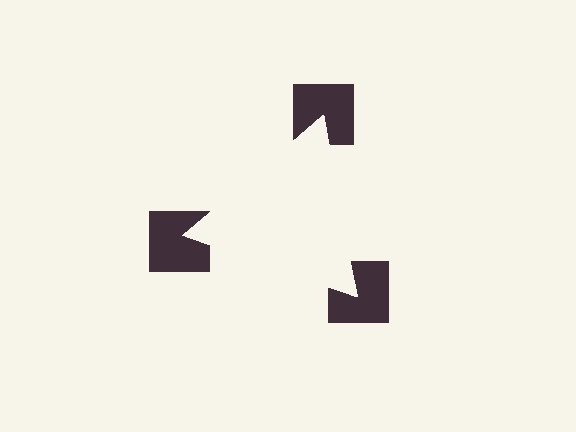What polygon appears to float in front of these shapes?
An illusory triangle — its edges are inferred from the aligned wedge cuts in the notched squares, not physically drawn.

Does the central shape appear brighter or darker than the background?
It typically appears slightly brighter than the background, even though no actual brightness change is drawn.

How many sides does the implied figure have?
3 sides.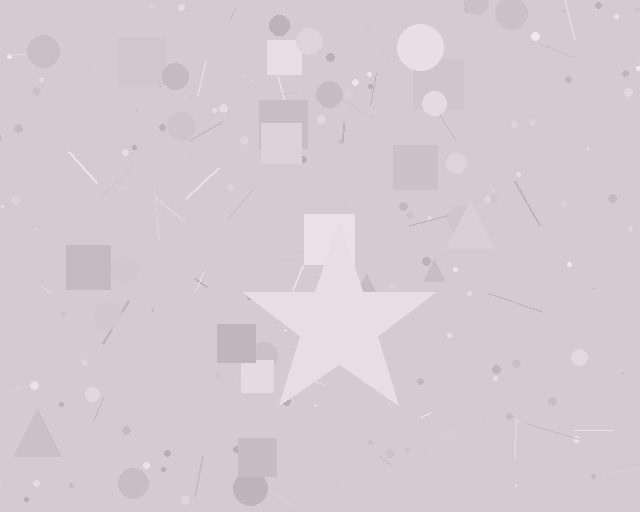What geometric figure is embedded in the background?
A star is embedded in the background.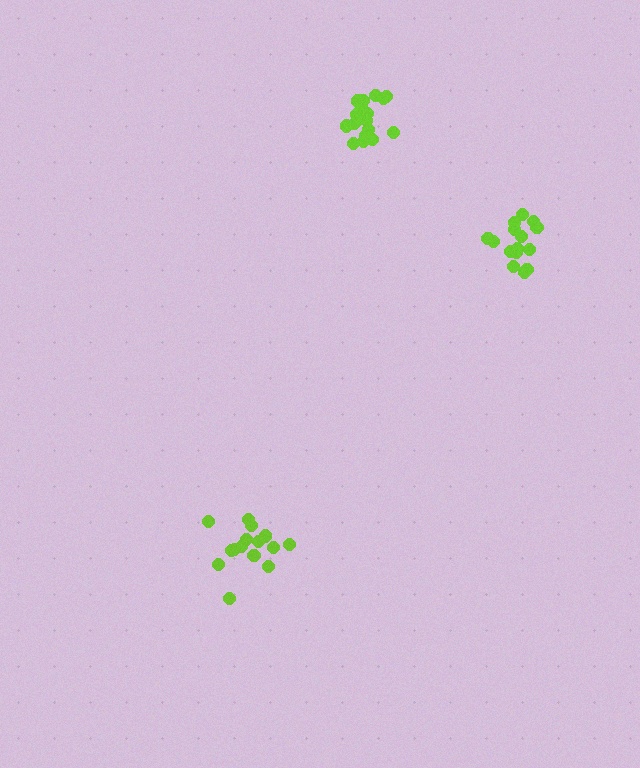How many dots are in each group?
Group 1: 20 dots, Group 2: 15 dots, Group 3: 15 dots (50 total).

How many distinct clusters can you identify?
There are 3 distinct clusters.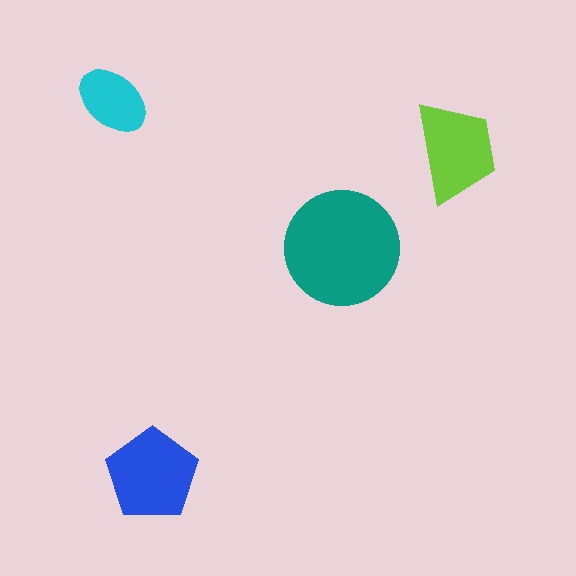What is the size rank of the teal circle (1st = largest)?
1st.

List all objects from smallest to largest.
The cyan ellipse, the lime trapezoid, the blue pentagon, the teal circle.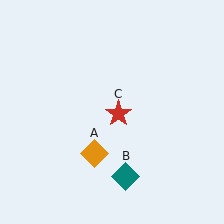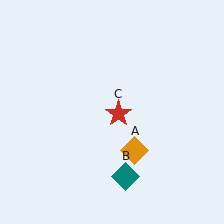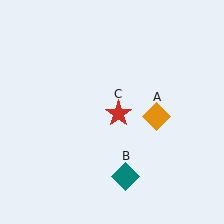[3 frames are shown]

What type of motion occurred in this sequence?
The orange diamond (object A) rotated counterclockwise around the center of the scene.